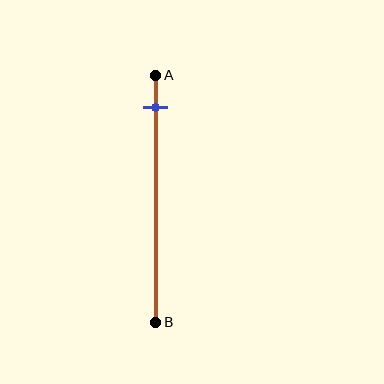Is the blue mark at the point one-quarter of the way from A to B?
No, the mark is at about 15% from A, not at the 25% one-quarter point.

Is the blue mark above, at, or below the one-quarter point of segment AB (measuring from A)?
The blue mark is above the one-quarter point of segment AB.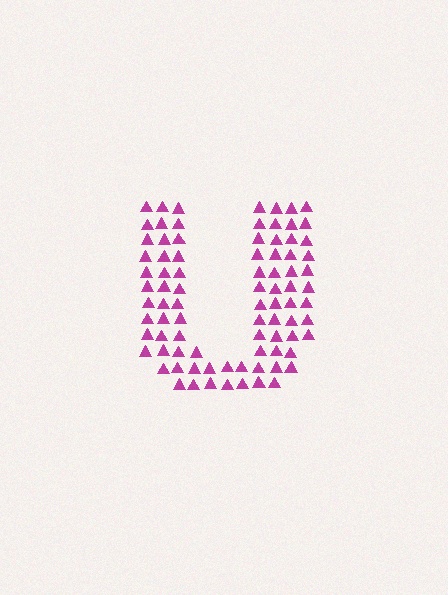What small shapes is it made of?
It is made of small triangles.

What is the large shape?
The large shape is the letter U.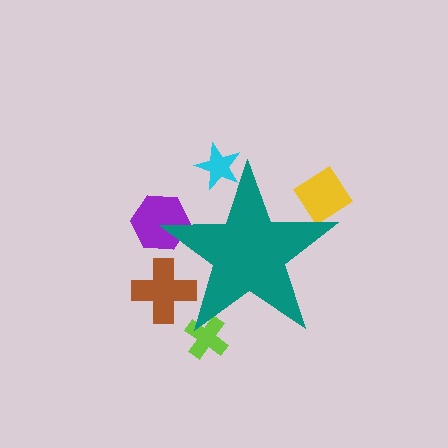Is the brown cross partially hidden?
Yes, the brown cross is partially hidden behind the teal star.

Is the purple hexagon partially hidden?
Yes, the purple hexagon is partially hidden behind the teal star.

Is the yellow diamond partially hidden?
Yes, the yellow diamond is partially hidden behind the teal star.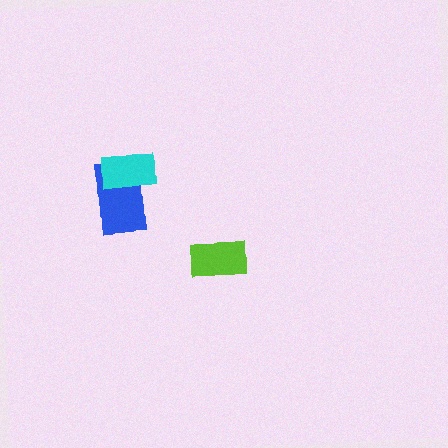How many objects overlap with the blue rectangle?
1 object overlaps with the blue rectangle.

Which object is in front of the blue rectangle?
The cyan rectangle is in front of the blue rectangle.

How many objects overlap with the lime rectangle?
0 objects overlap with the lime rectangle.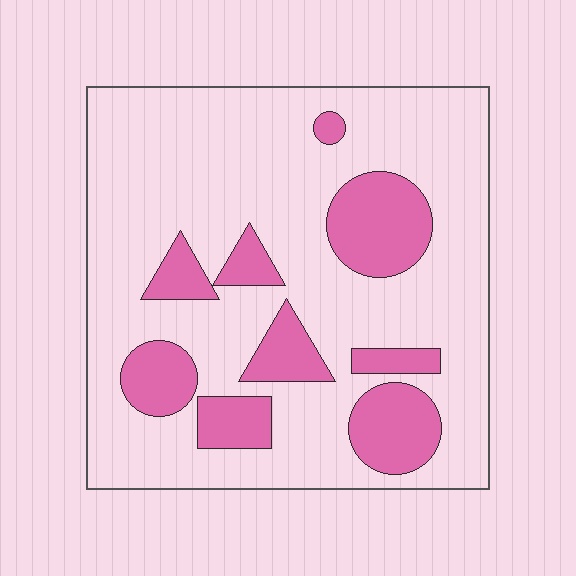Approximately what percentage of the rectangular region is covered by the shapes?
Approximately 25%.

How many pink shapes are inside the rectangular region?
9.